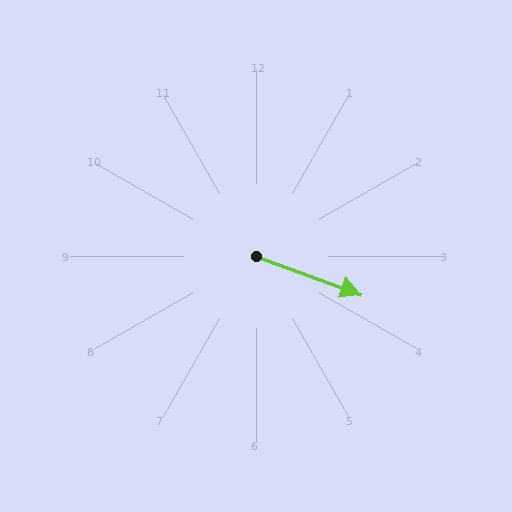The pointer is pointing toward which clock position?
Roughly 4 o'clock.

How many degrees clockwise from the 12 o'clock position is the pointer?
Approximately 110 degrees.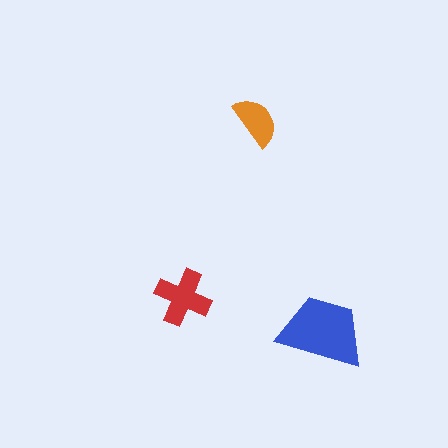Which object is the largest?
The blue trapezoid.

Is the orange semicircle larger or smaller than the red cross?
Smaller.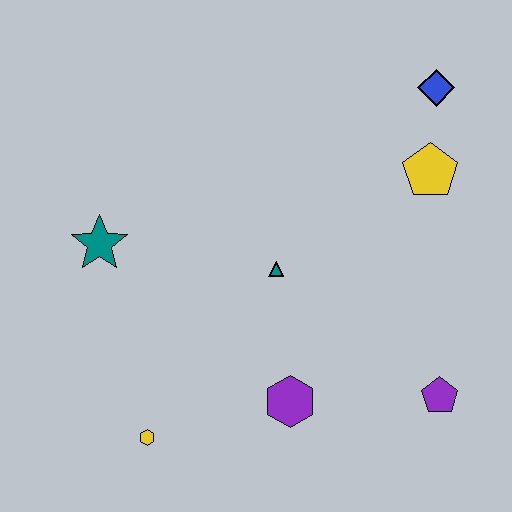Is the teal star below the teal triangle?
No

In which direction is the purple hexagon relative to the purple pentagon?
The purple hexagon is to the left of the purple pentagon.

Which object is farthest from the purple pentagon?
The teal star is farthest from the purple pentagon.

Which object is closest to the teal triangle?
The purple hexagon is closest to the teal triangle.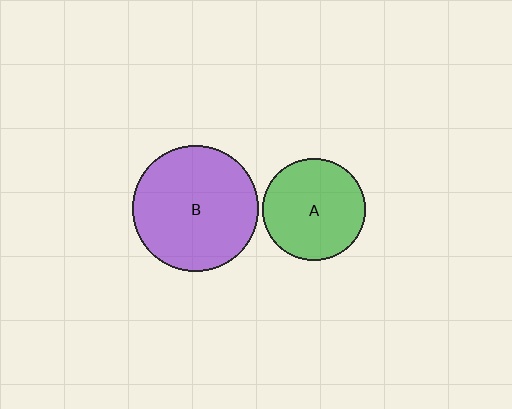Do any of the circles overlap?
No, none of the circles overlap.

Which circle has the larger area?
Circle B (purple).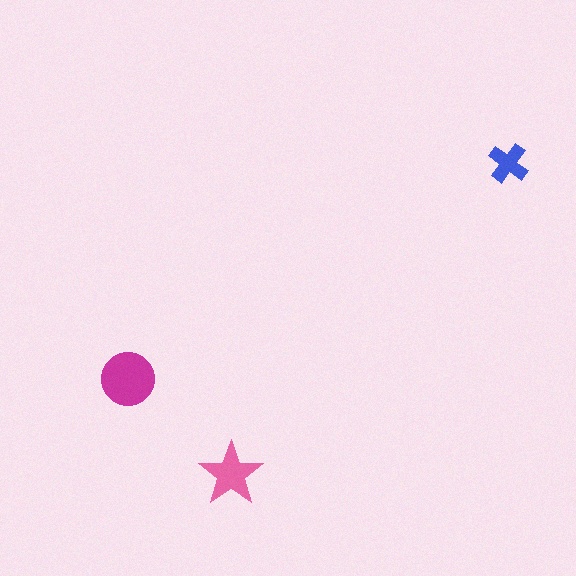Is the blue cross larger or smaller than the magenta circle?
Smaller.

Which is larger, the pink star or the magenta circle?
The magenta circle.